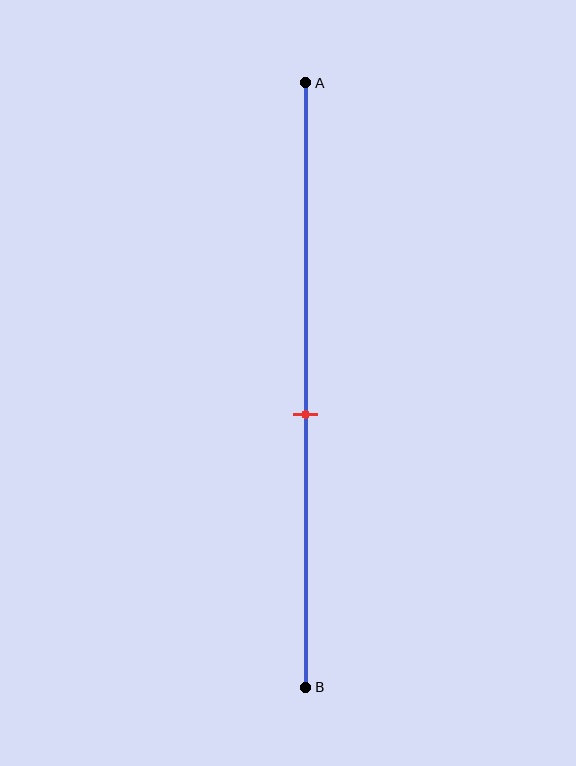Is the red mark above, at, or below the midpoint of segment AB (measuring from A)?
The red mark is below the midpoint of segment AB.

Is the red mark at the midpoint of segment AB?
No, the mark is at about 55% from A, not at the 50% midpoint.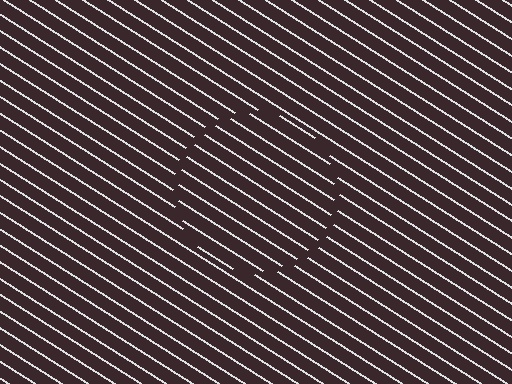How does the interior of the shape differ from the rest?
The interior of the shape contains the same grating, shifted by half a period — the contour is defined by the phase discontinuity where line-ends from the inner and outer gratings abut.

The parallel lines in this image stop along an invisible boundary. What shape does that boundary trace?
An illusory circle. The interior of the shape contains the same grating, shifted by half a period — the contour is defined by the phase discontinuity where line-ends from the inner and outer gratings abut.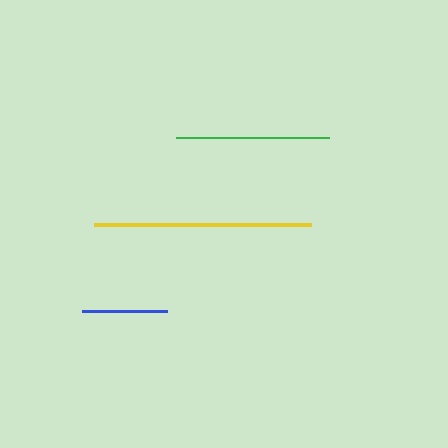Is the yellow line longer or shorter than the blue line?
The yellow line is longer than the blue line.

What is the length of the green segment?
The green segment is approximately 153 pixels long.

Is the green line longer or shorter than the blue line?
The green line is longer than the blue line.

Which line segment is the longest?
The yellow line is the longest at approximately 216 pixels.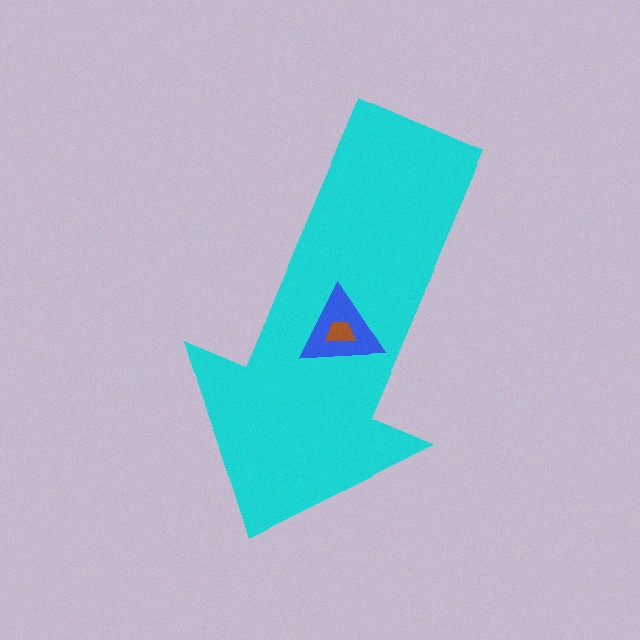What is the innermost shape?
The brown trapezoid.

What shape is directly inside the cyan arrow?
The blue triangle.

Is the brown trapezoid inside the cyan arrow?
Yes.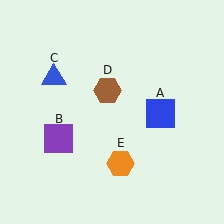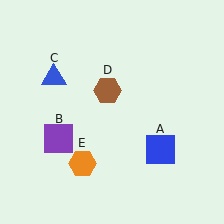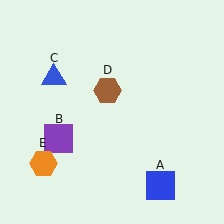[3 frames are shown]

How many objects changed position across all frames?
2 objects changed position: blue square (object A), orange hexagon (object E).